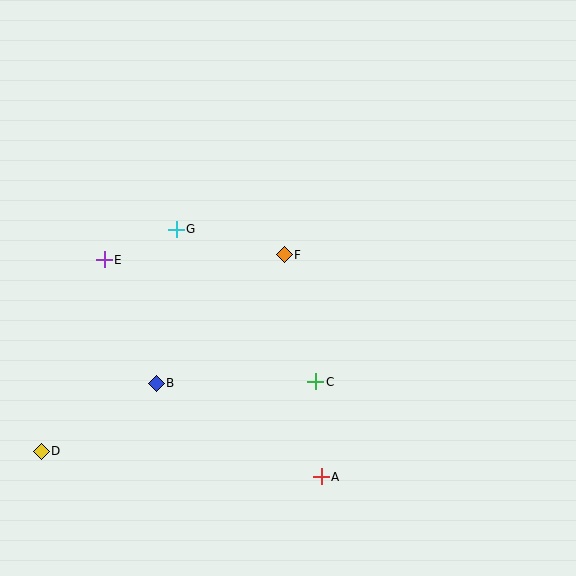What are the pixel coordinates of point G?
Point G is at (176, 229).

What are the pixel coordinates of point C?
Point C is at (316, 382).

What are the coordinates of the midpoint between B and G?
The midpoint between B and G is at (166, 306).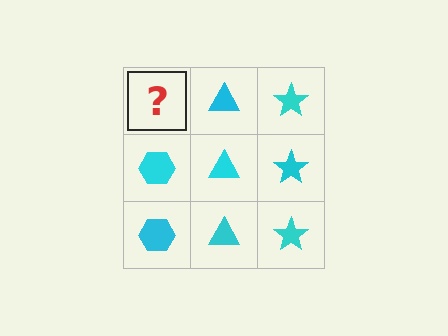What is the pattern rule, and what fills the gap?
The rule is that each column has a consistent shape. The gap should be filled with a cyan hexagon.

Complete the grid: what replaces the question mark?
The question mark should be replaced with a cyan hexagon.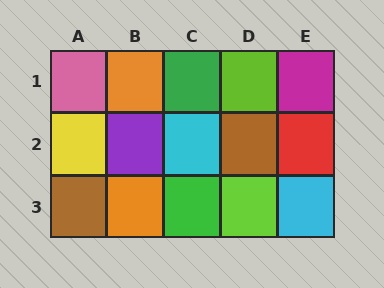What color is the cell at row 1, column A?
Pink.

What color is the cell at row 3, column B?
Orange.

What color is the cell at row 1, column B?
Orange.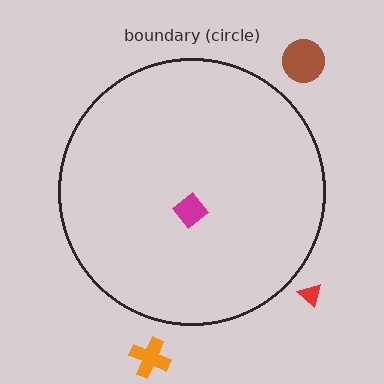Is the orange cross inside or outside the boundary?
Outside.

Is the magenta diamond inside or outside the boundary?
Inside.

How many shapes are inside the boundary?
1 inside, 3 outside.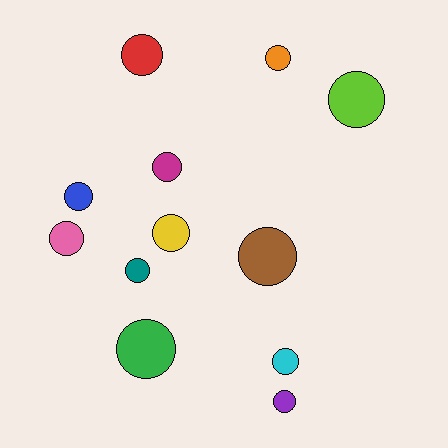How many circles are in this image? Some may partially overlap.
There are 12 circles.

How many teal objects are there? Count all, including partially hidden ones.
There is 1 teal object.